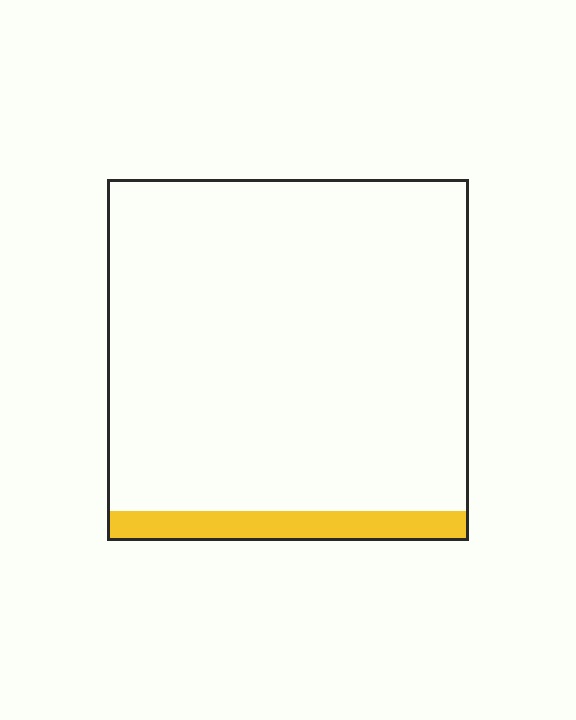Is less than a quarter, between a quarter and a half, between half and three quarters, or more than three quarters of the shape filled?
Less than a quarter.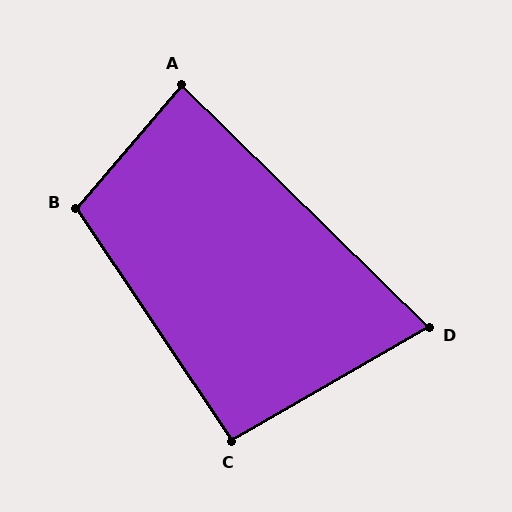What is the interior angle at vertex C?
Approximately 94 degrees (approximately right).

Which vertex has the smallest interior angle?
D, at approximately 74 degrees.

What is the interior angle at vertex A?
Approximately 86 degrees (approximately right).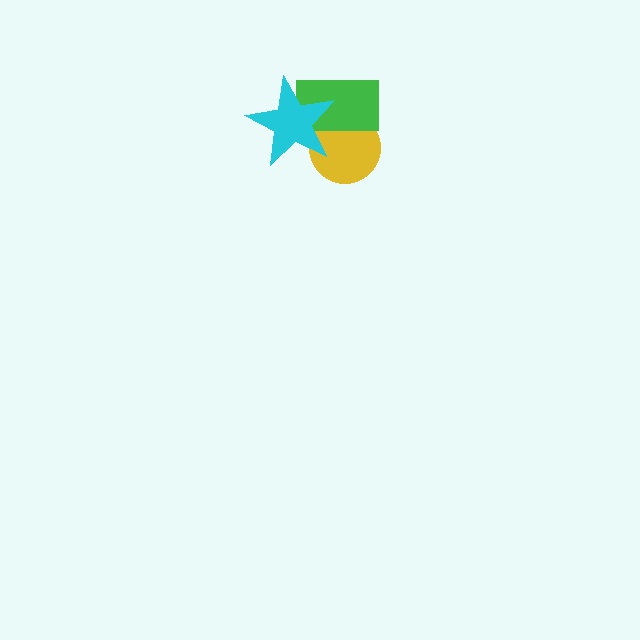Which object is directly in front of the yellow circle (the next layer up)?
The green rectangle is directly in front of the yellow circle.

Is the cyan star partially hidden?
No, no other shape covers it.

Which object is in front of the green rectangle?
The cyan star is in front of the green rectangle.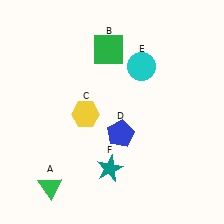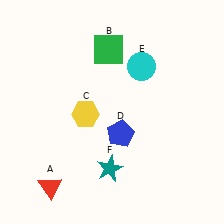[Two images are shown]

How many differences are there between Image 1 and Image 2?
There is 1 difference between the two images.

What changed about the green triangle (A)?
In Image 1, A is green. In Image 2, it changed to red.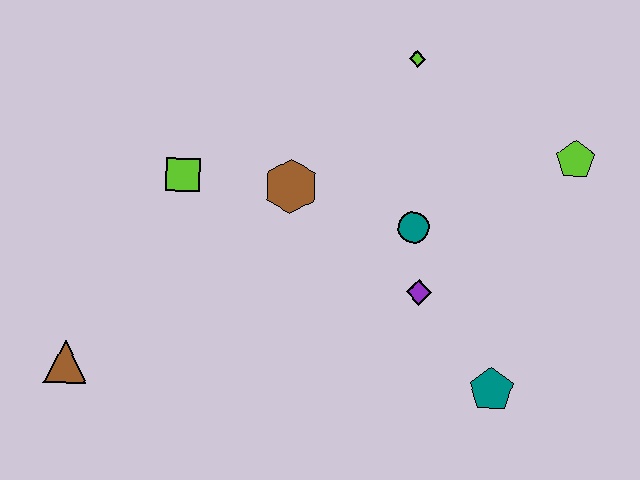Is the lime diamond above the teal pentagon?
Yes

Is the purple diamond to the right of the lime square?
Yes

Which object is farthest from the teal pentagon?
The brown triangle is farthest from the teal pentagon.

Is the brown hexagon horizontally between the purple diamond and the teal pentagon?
No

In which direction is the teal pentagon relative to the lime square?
The teal pentagon is to the right of the lime square.